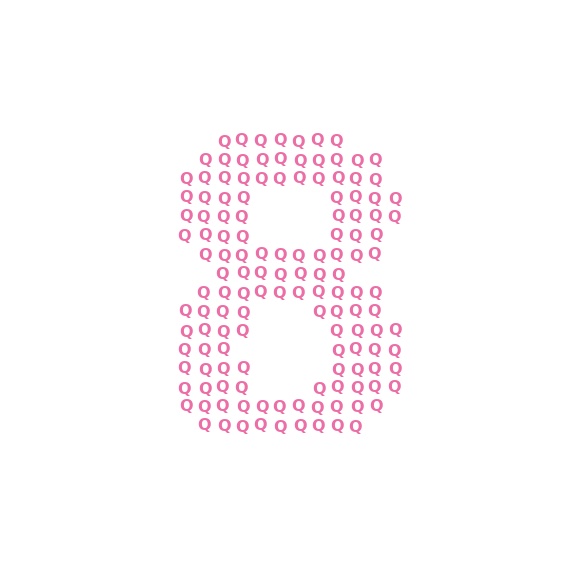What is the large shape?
The large shape is the digit 8.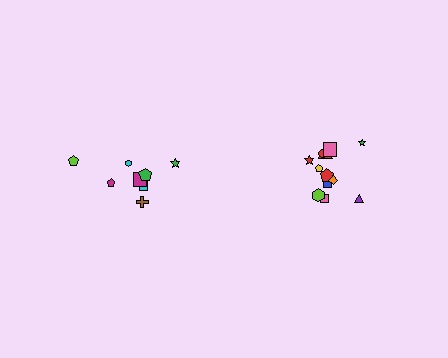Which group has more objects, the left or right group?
The right group.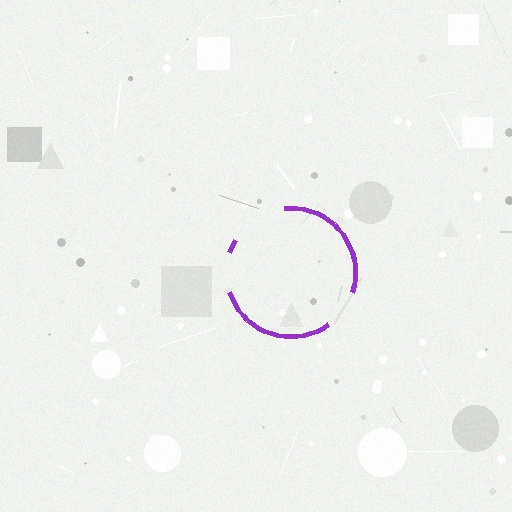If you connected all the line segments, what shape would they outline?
They would outline a circle.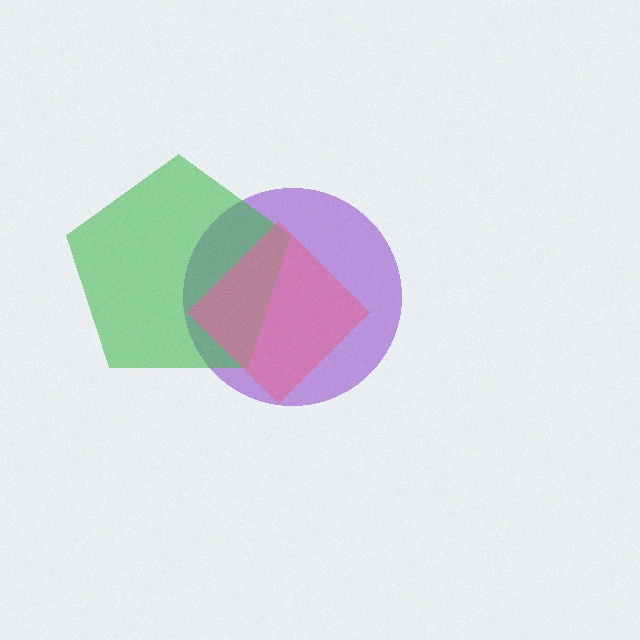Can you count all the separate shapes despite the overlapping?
Yes, there are 3 separate shapes.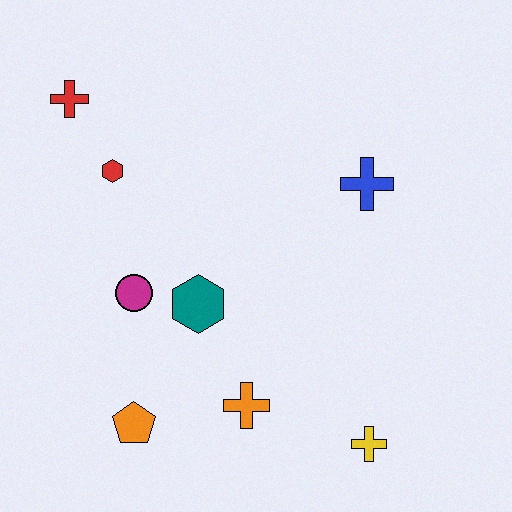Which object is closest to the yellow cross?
The orange cross is closest to the yellow cross.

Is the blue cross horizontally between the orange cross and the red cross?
No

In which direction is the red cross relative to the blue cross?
The red cross is to the left of the blue cross.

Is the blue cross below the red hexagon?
Yes